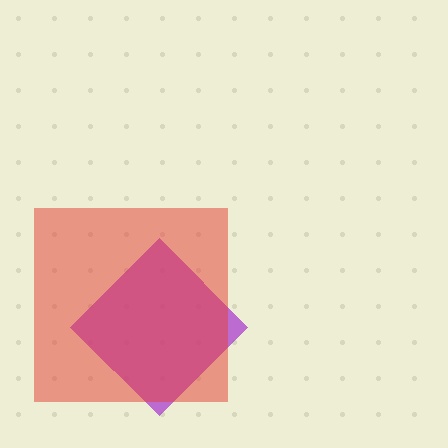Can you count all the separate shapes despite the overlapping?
Yes, there are 2 separate shapes.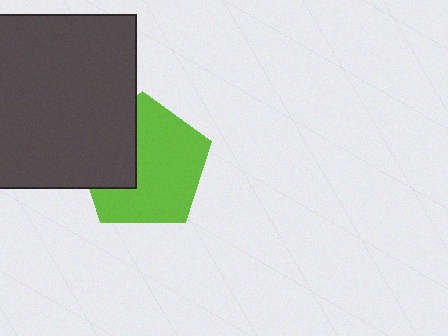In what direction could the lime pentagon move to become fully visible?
The lime pentagon could move right. That would shift it out from behind the dark gray square entirely.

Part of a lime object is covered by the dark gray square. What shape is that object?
It is a pentagon.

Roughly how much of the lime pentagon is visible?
Most of it is visible (roughly 67%).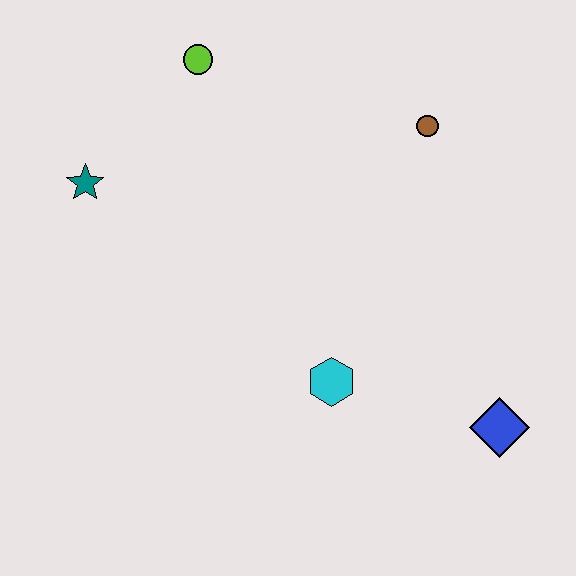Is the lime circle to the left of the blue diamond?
Yes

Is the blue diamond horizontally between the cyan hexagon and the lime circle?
No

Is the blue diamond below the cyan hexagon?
Yes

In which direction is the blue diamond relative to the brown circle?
The blue diamond is below the brown circle.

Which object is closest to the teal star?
The lime circle is closest to the teal star.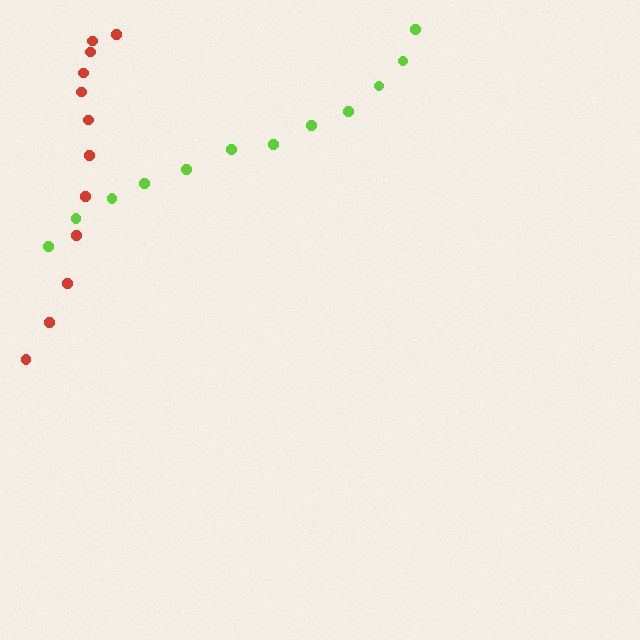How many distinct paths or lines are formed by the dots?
There are 2 distinct paths.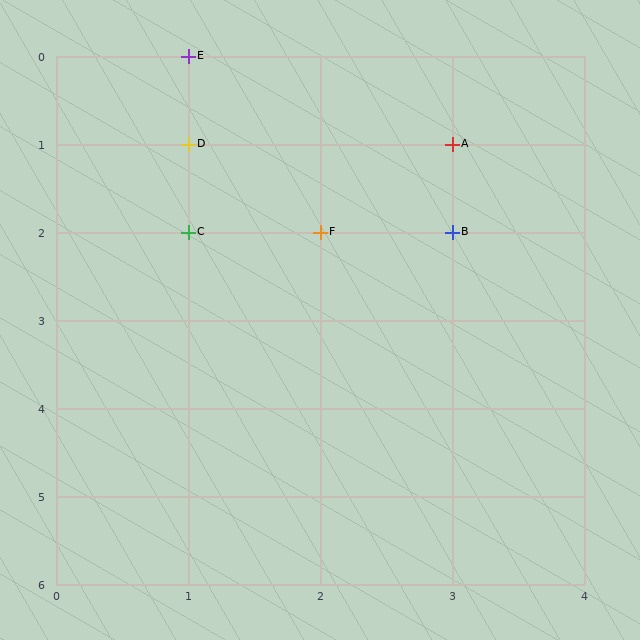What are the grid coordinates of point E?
Point E is at grid coordinates (1, 0).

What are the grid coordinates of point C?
Point C is at grid coordinates (1, 2).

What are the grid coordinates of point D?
Point D is at grid coordinates (1, 1).